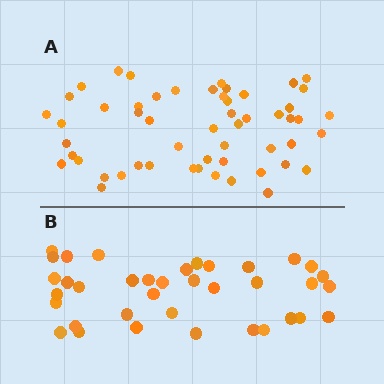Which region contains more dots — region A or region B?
Region A (the top region) has more dots.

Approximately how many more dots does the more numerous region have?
Region A has approximately 15 more dots than region B.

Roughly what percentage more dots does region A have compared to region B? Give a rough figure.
About 45% more.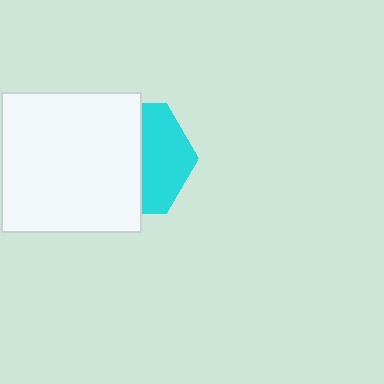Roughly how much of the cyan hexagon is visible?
A small part of it is visible (roughly 43%).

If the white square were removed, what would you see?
You would see the complete cyan hexagon.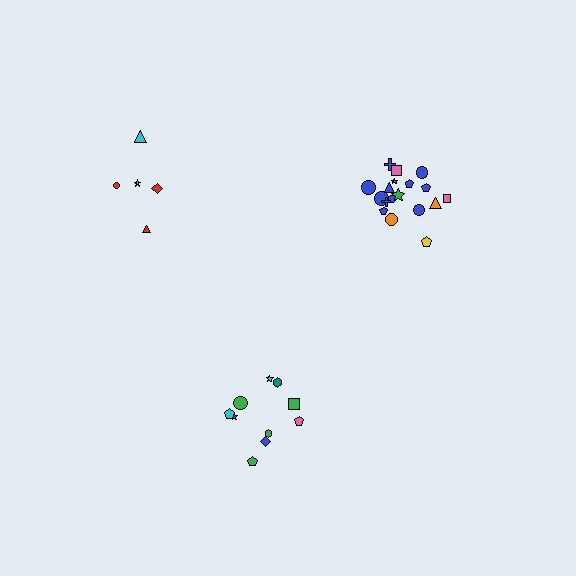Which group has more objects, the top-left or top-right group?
The top-right group.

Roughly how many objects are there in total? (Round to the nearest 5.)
Roughly 35 objects in total.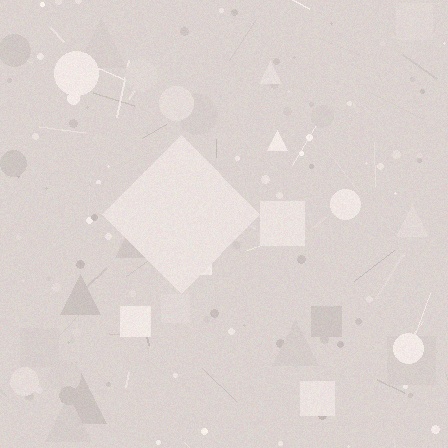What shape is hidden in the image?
A diamond is hidden in the image.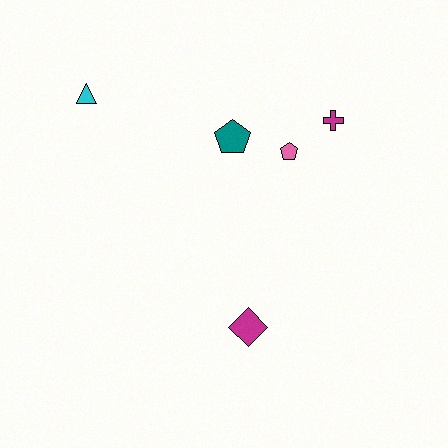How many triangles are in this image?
There is 1 triangle.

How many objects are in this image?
There are 5 objects.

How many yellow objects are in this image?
There are no yellow objects.